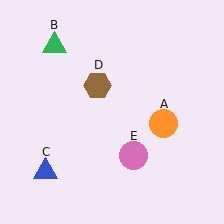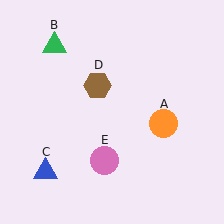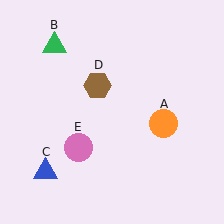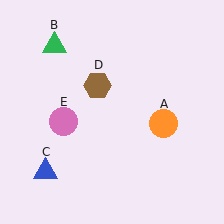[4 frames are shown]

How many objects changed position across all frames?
1 object changed position: pink circle (object E).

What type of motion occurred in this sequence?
The pink circle (object E) rotated clockwise around the center of the scene.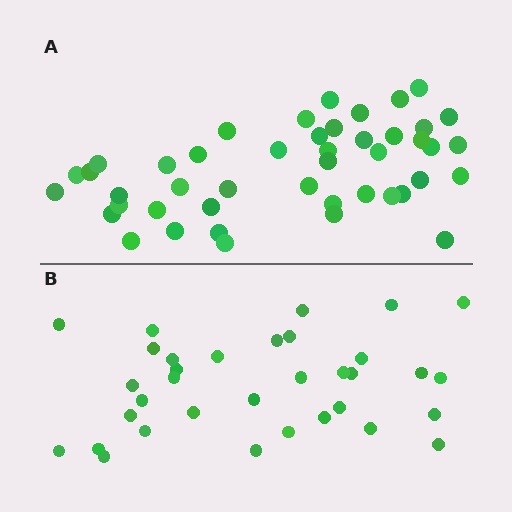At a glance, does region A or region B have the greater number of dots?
Region A (the top region) has more dots.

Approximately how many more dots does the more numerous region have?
Region A has roughly 12 or so more dots than region B.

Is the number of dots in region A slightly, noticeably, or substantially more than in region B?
Region A has noticeably more, but not dramatically so. The ratio is roughly 1.3 to 1.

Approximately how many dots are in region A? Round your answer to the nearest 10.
About 40 dots. (The exact count is 45, which rounds to 40.)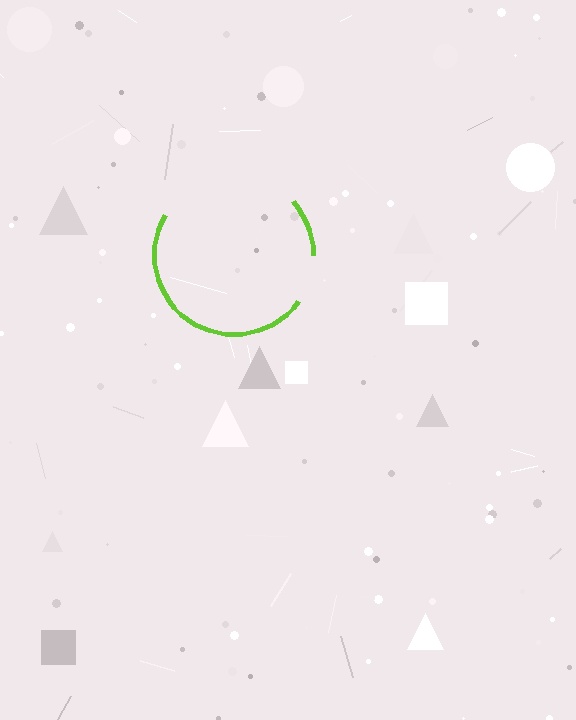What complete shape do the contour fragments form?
The contour fragments form a circle.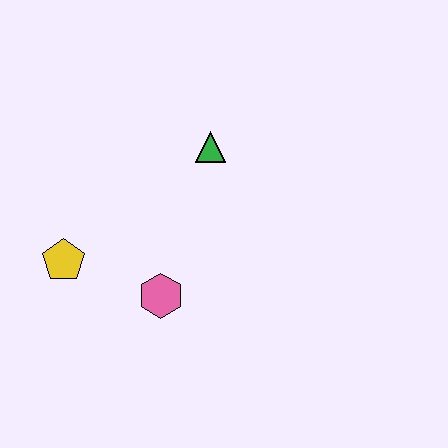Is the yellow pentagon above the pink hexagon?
Yes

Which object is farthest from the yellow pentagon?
The green triangle is farthest from the yellow pentagon.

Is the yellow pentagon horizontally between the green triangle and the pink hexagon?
No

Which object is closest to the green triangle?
The pink hexagon is closest to the green triangle.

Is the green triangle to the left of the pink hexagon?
No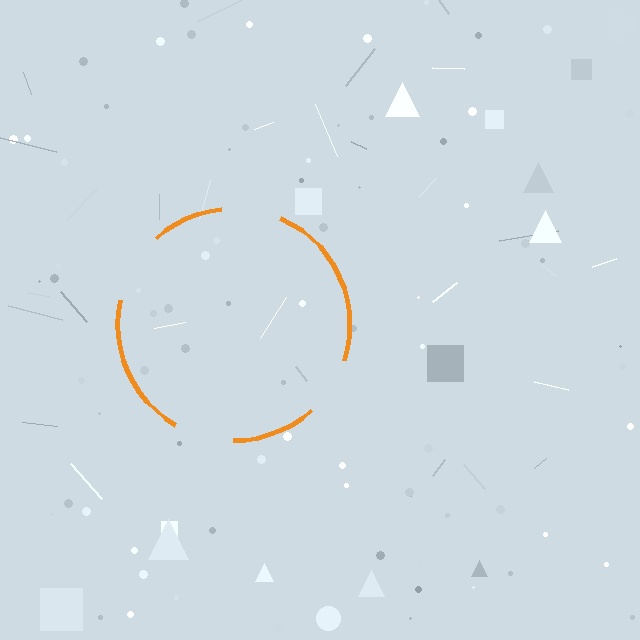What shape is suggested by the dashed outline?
The dashed outline suggests a circle.